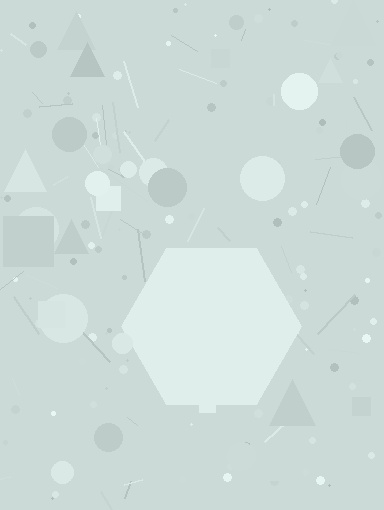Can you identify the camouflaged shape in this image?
The camouflaged shape is a hexagon.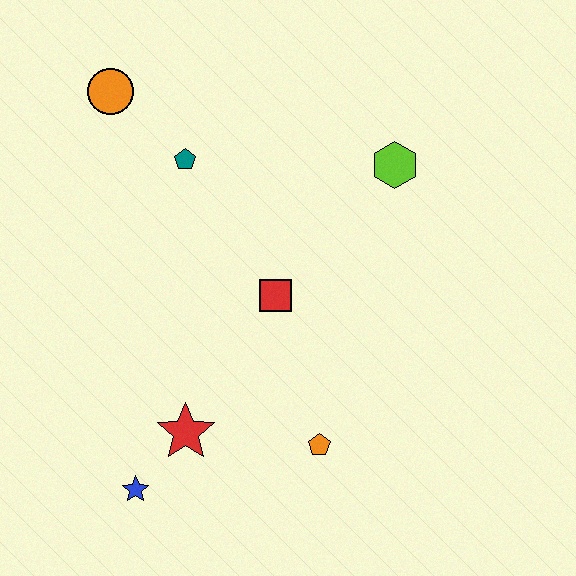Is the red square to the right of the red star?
Yes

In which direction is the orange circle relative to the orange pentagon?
The orange circle is above the orange pentagon.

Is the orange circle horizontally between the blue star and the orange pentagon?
No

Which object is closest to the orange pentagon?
The red star is closest to the orange pentagon.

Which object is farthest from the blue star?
The lime hexagon is farthest from the blue star.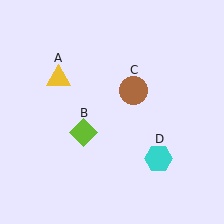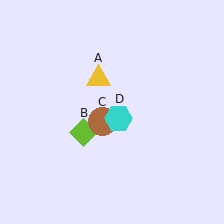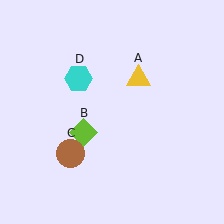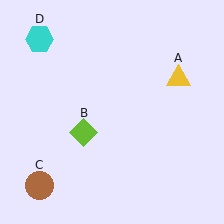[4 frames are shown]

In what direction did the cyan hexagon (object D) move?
The cyan hexagon (object D) moved up and to the left.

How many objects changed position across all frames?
3 objects changed position: yellow triangle (object A), brown circle (object C), cyan hexagon (object D).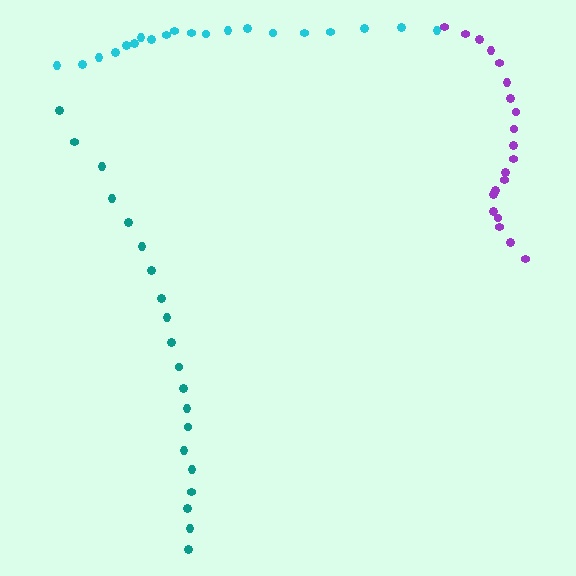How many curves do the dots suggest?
There are 3 distinct paths.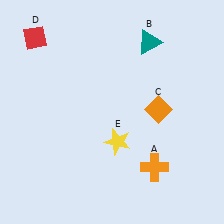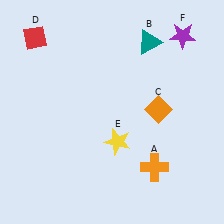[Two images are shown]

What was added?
A purple star (F) was added in Image 2.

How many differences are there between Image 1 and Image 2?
There is 1 difference between the two images.